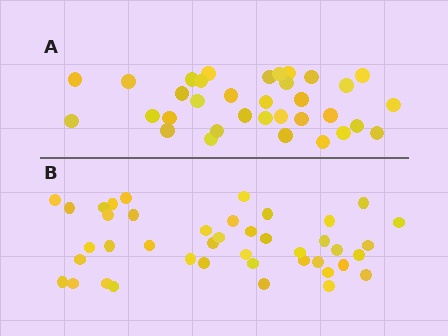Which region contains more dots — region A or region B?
Region B (the bottom region) has more dots.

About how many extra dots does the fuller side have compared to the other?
Region B has roughly 8 or so more dots than region A.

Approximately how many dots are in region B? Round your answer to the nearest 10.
About 40 dots. (The exact count is 42, which rounds to 40.)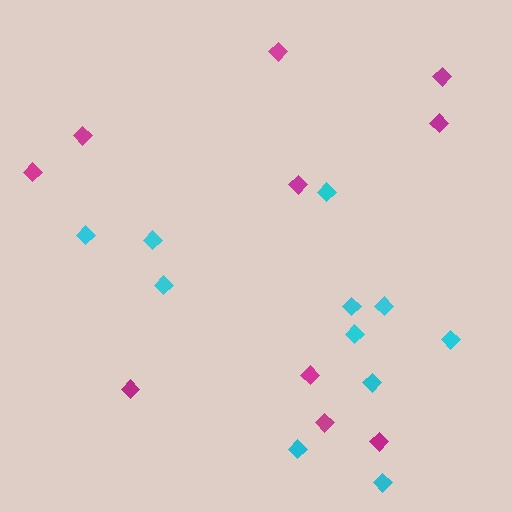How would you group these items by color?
There are 2 groups: one group of magenta diamonds (10) and one group of cyan diamonds (11).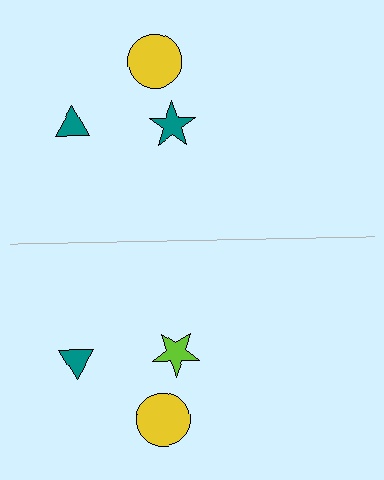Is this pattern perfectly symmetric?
No, the pattern is not perfectly symmetric. The lime star on the bottom side breaks the symmetry — its mirror counterpart is teal.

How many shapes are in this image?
There are 6 shapes in this image.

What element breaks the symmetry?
The lime star on the bottom side breaks the symmetry — its mirror counterpart is teal.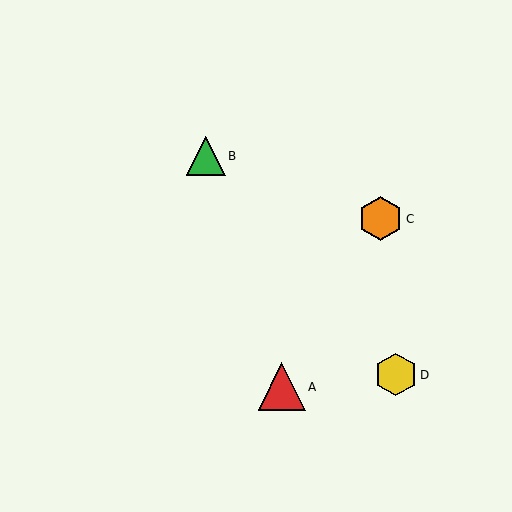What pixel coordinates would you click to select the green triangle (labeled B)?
Click at (206, 156) to select the green triangle B.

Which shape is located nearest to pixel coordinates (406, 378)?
The yellow hexagon (labeled D) at (396, 375) is nearest to that location.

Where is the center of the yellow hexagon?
The center of the yellow hexagon is at (396, 375).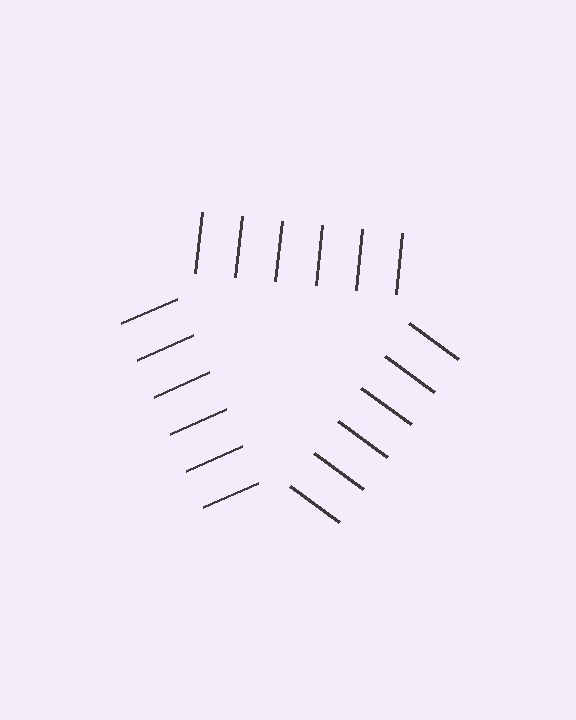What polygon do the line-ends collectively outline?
An illusory triangle — the line segments terminate on its edges but no continuous stroke is drawn.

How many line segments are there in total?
18 — 6 along each of the 3 edges.